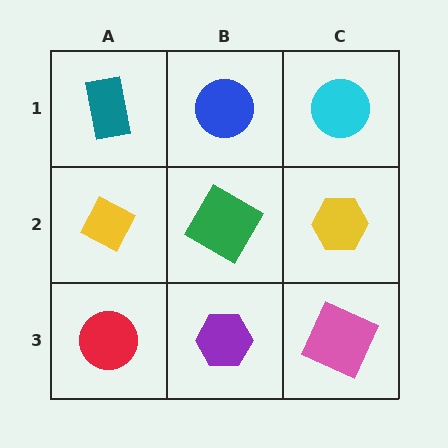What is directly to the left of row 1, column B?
A teal rectangle.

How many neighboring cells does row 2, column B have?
4.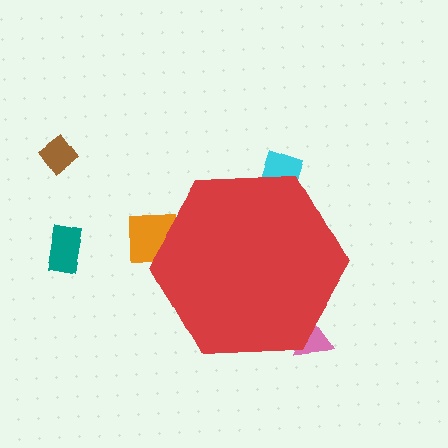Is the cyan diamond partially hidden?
Yes, the cyan diamond is partially hidden behind the red hexagon.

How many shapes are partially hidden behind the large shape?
3 shapes are partially hidden.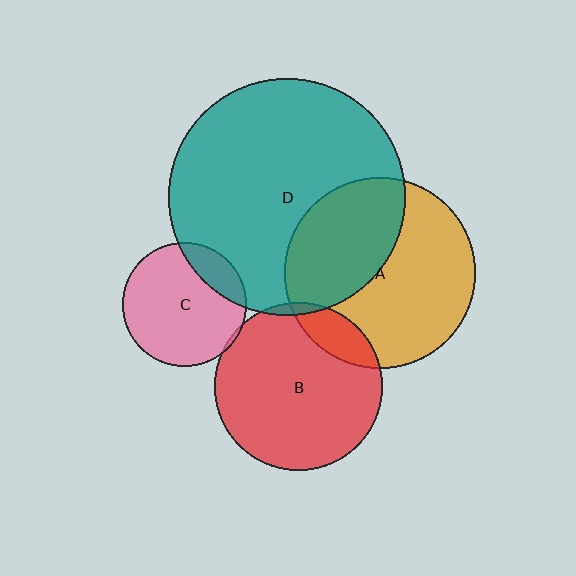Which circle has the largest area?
Circle D (teal).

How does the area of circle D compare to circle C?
Approximately 3.7 times.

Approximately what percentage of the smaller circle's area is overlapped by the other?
Approximately 15%.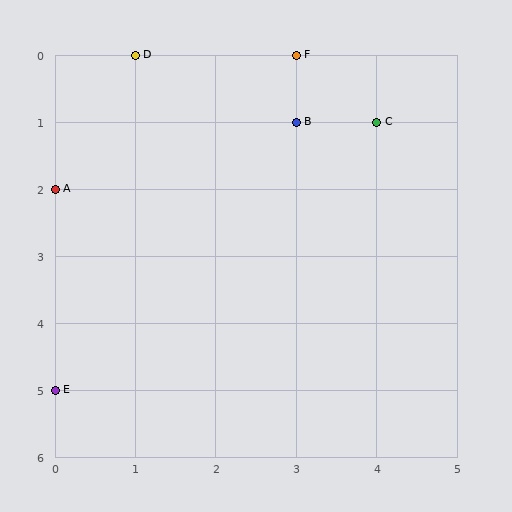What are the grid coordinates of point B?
Point B is at grid coordinates (3, 1).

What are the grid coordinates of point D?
Point D is at grid coordinates (1, 0).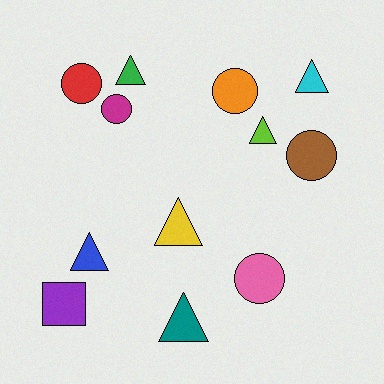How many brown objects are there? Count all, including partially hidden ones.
There is 1 brown object.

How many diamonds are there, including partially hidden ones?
There are no diamonds.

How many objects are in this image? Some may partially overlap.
There are 12 objects.